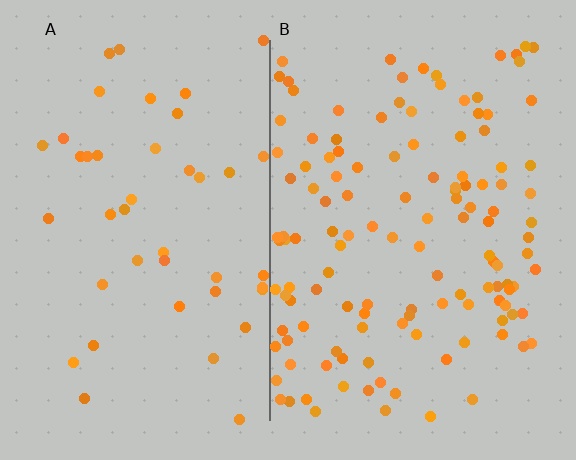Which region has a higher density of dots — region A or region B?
B (the right).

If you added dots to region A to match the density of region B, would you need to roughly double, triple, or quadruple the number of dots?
Approximately triple.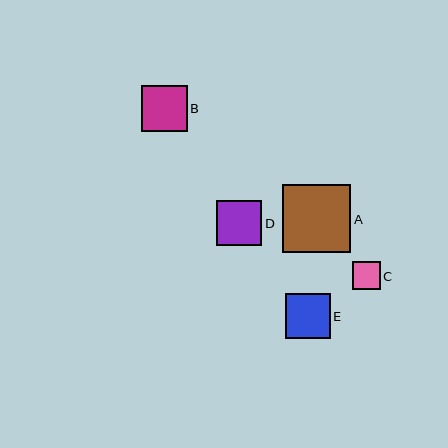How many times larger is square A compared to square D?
Square A is approximately 1.5 times the size of square D.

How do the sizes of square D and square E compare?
Square D and square E are approximately the same size.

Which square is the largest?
Square A is the largest with a size of approximately 68 pixels.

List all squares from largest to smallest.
From largest to smallest: A, D, B, E, C.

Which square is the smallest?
Square C is the smallest with a size of approximately 28 pixels.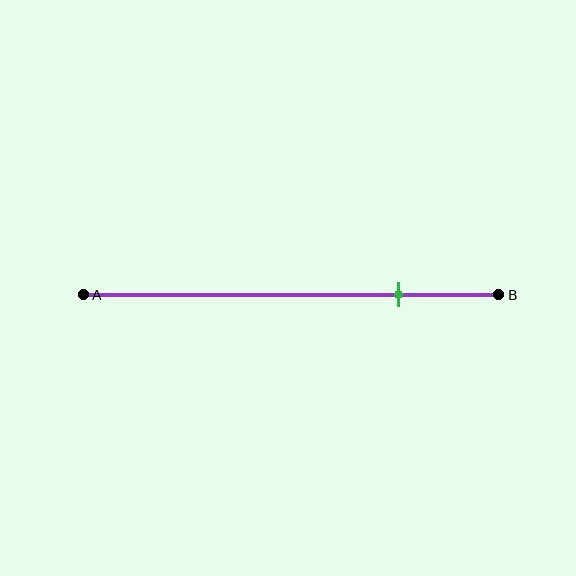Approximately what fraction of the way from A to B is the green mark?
The green mark is approximately 75% of the way from A to B.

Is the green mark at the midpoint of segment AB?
No, the mark is at about 75% from A, not at the 50% midpoint.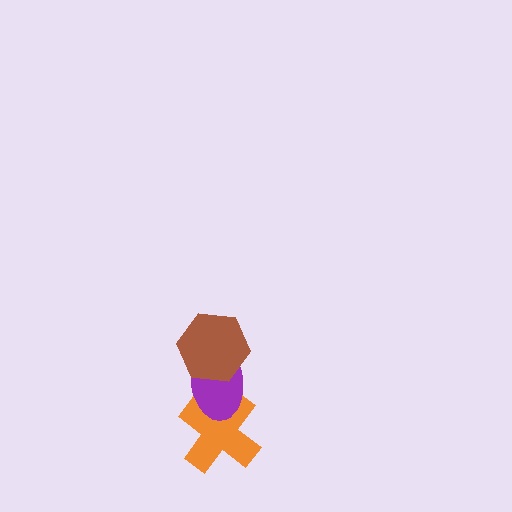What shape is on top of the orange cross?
The purple ellipse is on top of the orange cross.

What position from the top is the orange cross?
The orange cross is 3rd from the top.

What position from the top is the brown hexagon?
The brown hexagon is 1st from the top.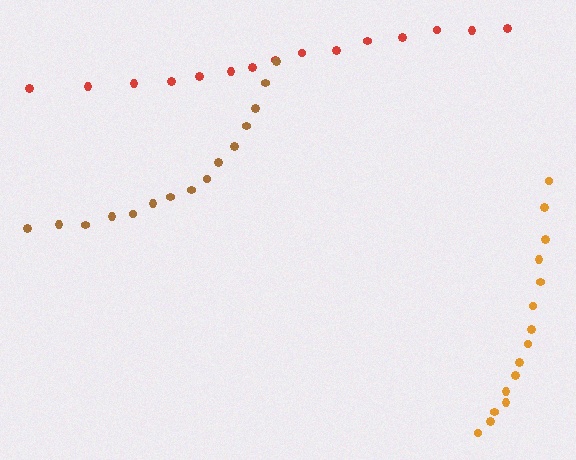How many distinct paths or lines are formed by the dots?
There are 3 distinct paths.